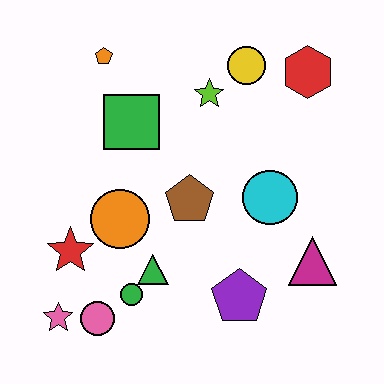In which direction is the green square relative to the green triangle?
The green square is above the green triangle.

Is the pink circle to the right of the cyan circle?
No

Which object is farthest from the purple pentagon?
The orange pentagon is farthest from the purple pentagon.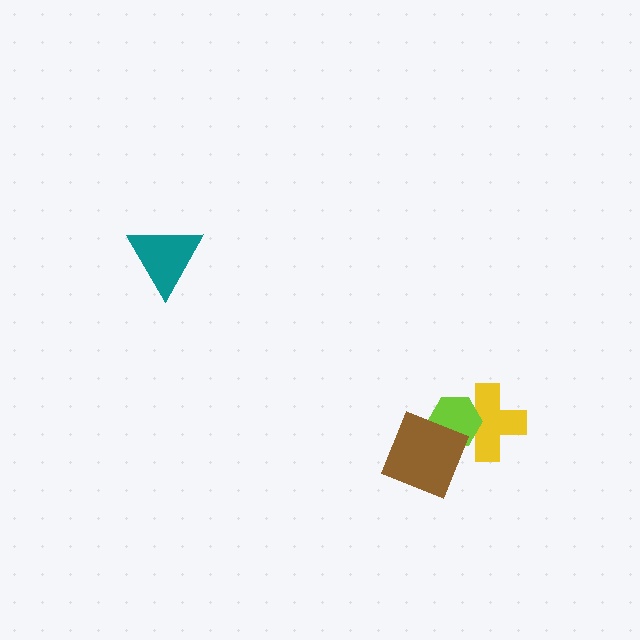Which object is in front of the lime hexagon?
The brown diamond is in front of the lime hexagon.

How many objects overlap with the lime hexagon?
2 objects overlap with the lime hexagon.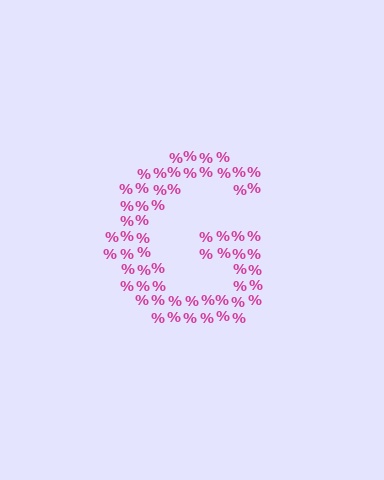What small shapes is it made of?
It is made of small percent signs.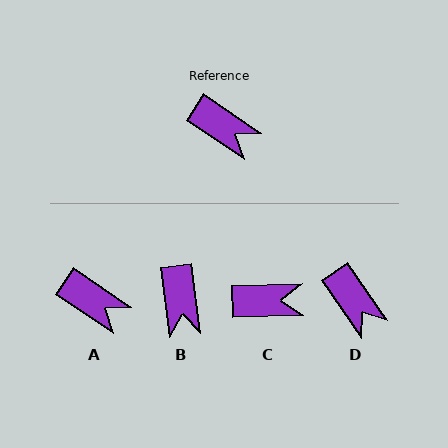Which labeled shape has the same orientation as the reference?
A.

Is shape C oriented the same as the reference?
No, it is off by about 36 degrees.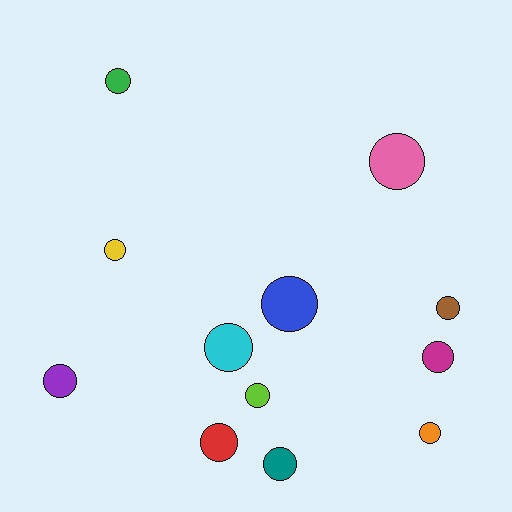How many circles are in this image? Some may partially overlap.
There are 12 circles.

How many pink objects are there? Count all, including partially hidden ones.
There is 1 pink object.